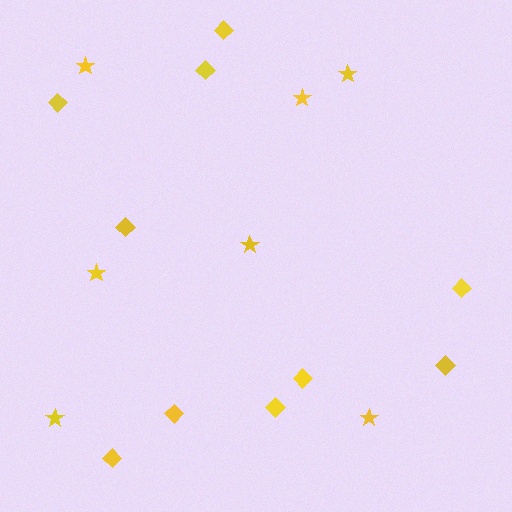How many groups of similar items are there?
There are 2 groups: one group of stars (7) and one group of diamonds (10).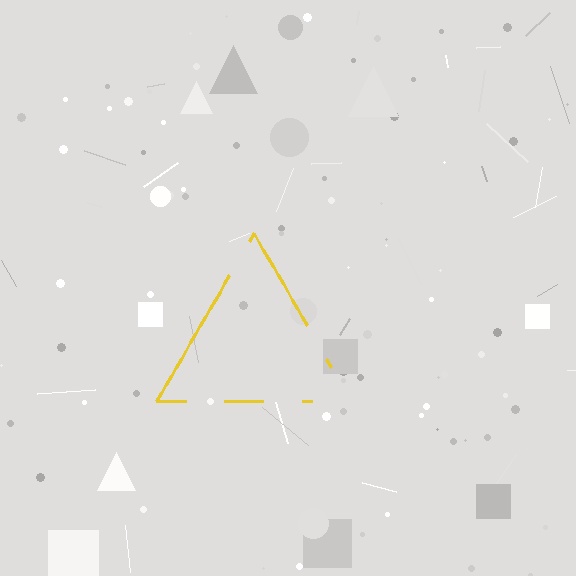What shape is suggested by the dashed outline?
The dashed outline suggests a triangle.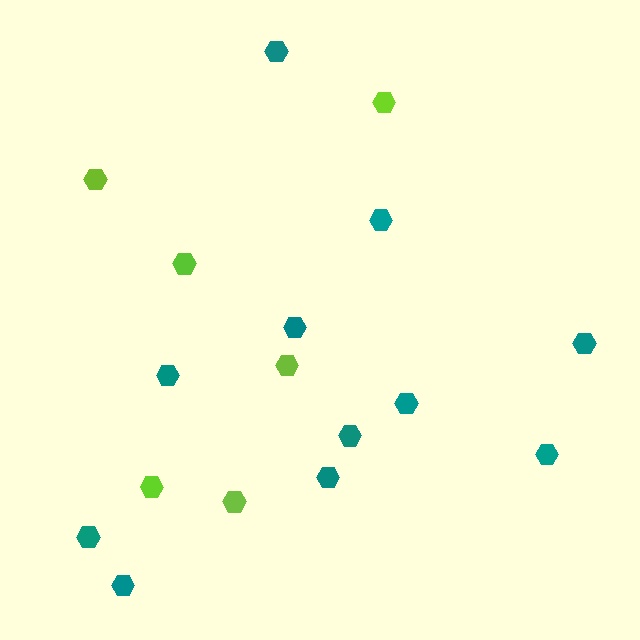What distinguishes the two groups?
There are 2 groups: one group of lime hexagons (6) and one group of teal hexagons (11).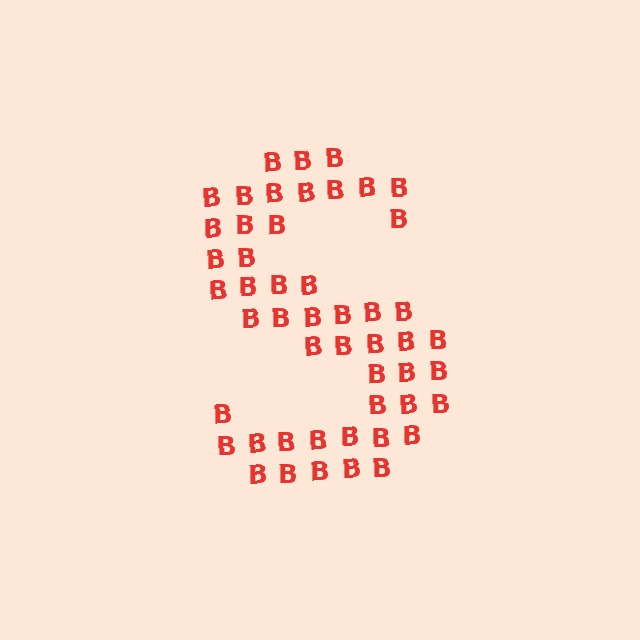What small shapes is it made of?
It is made of small letter B's.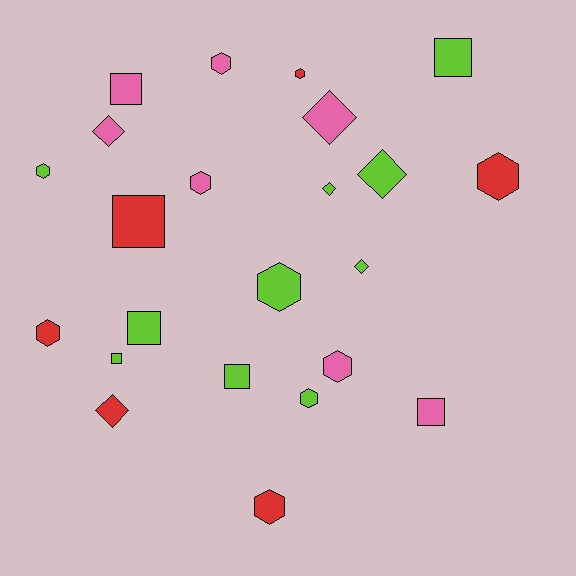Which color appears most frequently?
Lime, with 10 objects.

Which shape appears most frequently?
Hexagon, with 10 objects.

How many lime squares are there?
There are 4 lime squares.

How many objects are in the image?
There are 23 objects.